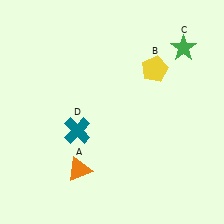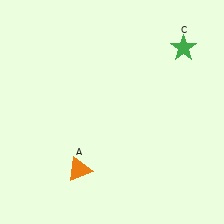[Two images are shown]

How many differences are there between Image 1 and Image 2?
There are 2 differences between the two images.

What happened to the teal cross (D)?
The teal cross (D) was removed in Image 2. It was in the bottom-left area of Image 1.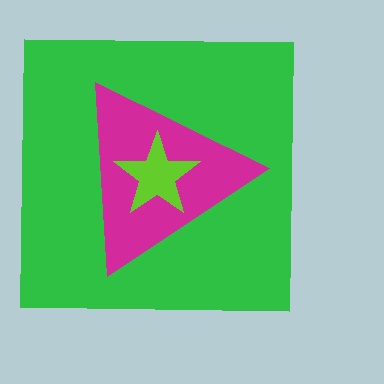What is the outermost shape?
The green square.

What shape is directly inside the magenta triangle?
The lime star.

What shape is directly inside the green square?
The magenta triangle.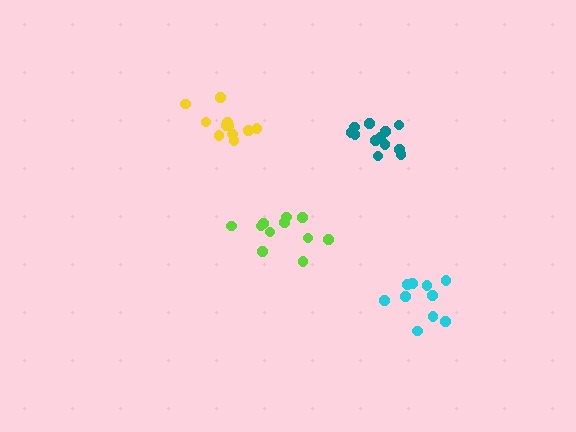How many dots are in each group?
Group 1: 13 dots, Group 2: 11 dots, Group 3: 11 dots, Group 4: 10 dots (45 total).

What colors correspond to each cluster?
The clusters are colored: teal, lime, yellow, cyan.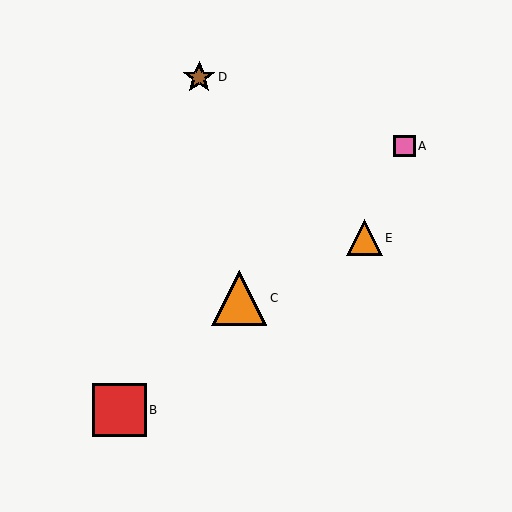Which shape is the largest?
The orange triangle (labeled C) is the largest.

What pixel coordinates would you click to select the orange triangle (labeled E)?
Click at (364, 238) to select the orange triangle E.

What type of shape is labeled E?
Shape E is an orange triangle.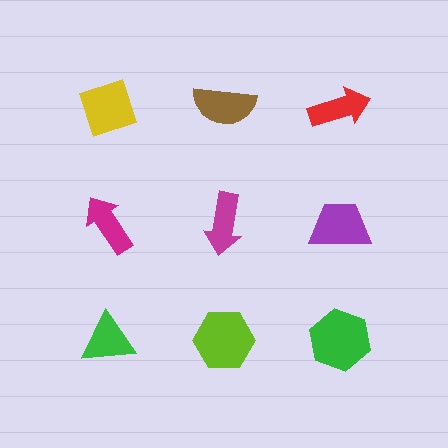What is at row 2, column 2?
A magenta arrow.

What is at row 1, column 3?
A red arrow.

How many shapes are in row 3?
3 shapes.